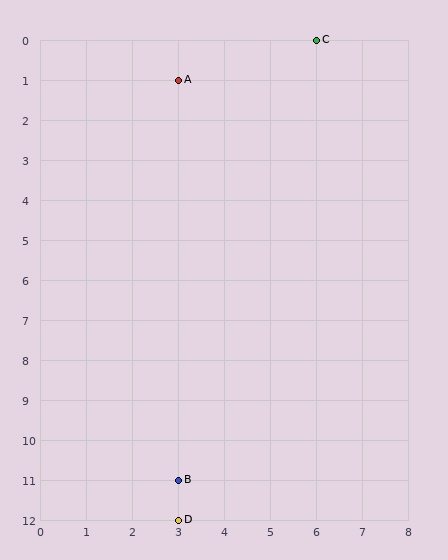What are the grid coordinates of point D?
Point D is at grid coordinates (3, 12).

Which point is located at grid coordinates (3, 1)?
Point A is at (3, 1).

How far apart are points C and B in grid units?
Points C and B are 3 columns and 11 rows apart (about 11.4 grid units diagonally).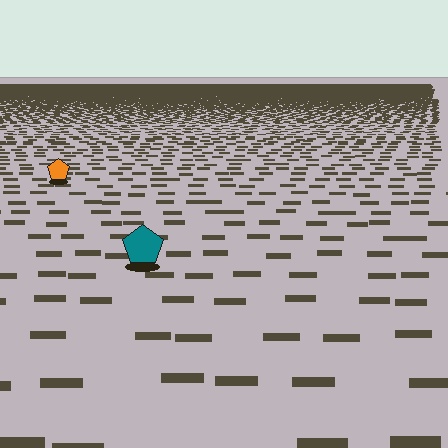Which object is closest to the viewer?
The teal pentagon is closest. The texture marks near it are larger and more spread out.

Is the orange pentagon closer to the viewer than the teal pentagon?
No. The teal pentagon is closer — you can tell from the texture gradient: the ground texture is coarser near it.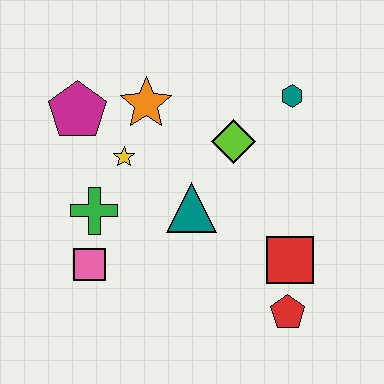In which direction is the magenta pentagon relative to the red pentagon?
The magenta pentagon is to the left of the red pentagon.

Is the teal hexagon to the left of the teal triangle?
No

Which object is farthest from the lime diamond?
The pink square is farthest from the lime diamond.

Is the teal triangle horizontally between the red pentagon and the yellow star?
Yes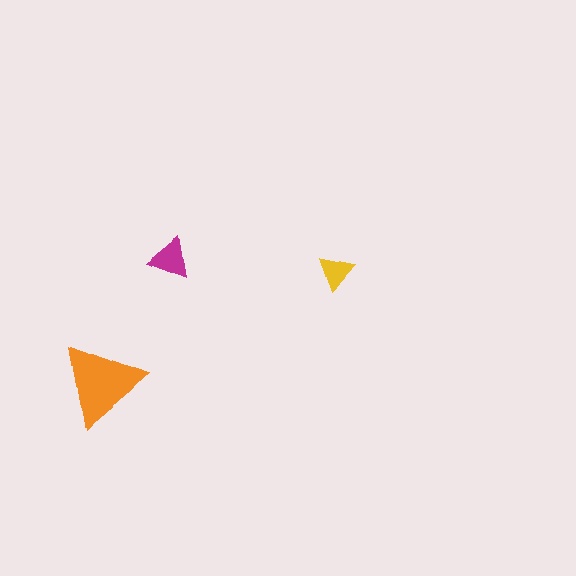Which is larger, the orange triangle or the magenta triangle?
The orange one.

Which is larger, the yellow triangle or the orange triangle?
The orange one.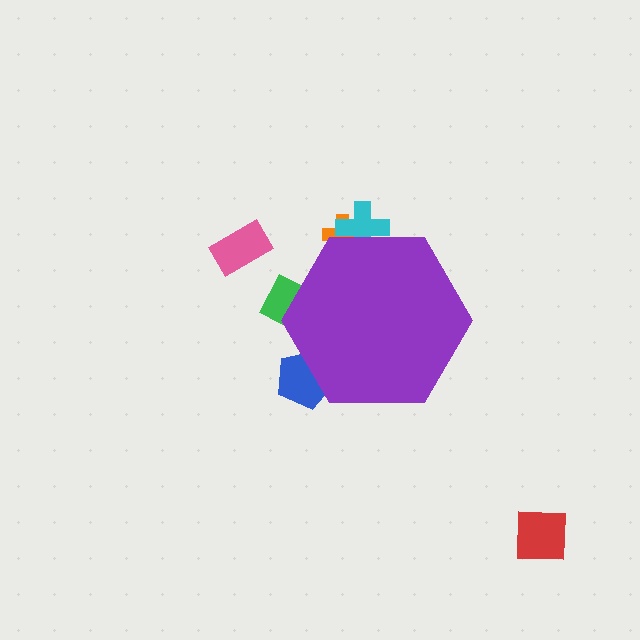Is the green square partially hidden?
Yes, the green square is partially hidden behind the purple hexagon.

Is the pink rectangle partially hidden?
No, the pink rectangle is fully visible.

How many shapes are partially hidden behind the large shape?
4 shapes are partially hidden.